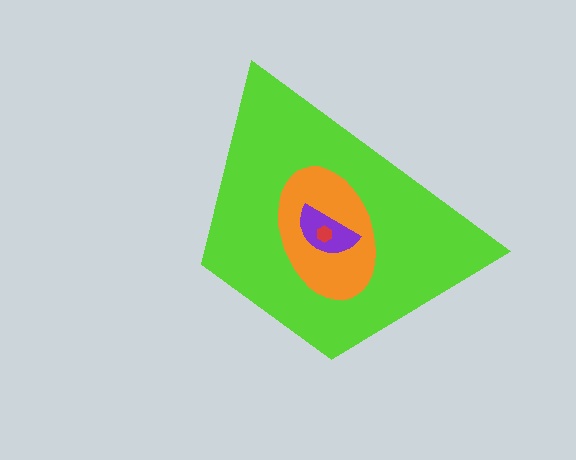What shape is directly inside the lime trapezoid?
The orange ellipse.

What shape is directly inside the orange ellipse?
The purple semicircle.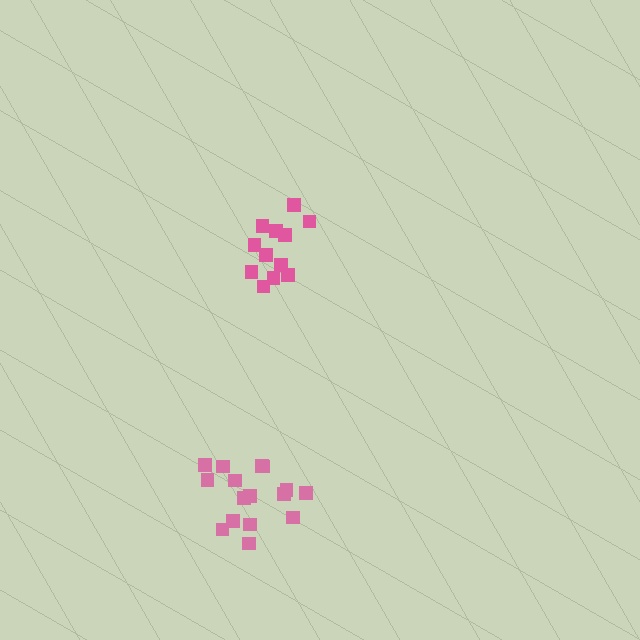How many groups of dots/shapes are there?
There are 2 groups.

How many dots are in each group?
Group 1: 16 dots, Group 2: 12 dots (28 total).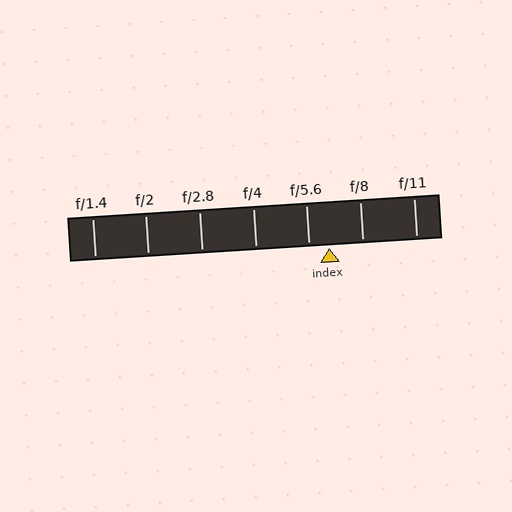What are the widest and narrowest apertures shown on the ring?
The widest aperture shown is f/1.4 and the narrowest is f/11.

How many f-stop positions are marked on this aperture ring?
There are 7 f-stop positions marked.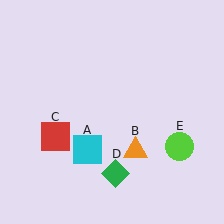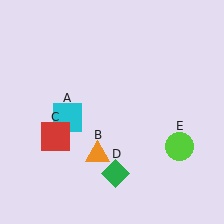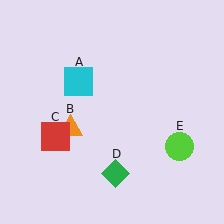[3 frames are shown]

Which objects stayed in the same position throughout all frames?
Red square (object C) and green diamond (object D) and lime circle (object E) remained stationary.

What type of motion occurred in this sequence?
The cyan square (object A), orange triangle (object B) rotated clockwise around the center of the scene.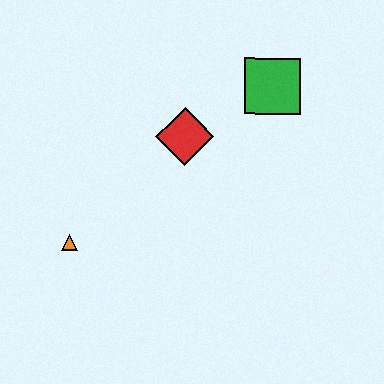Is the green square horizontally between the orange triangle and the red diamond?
No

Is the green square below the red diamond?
No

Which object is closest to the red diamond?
The green square is closest to the red diamond.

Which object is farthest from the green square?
The orange triangle is farthest from the green square.